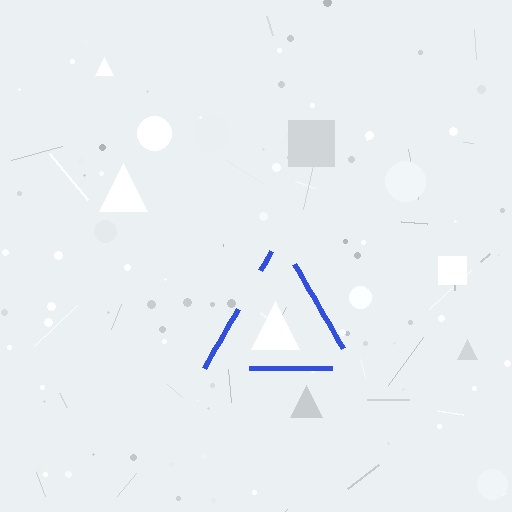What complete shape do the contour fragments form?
The contour fragments form a triangle.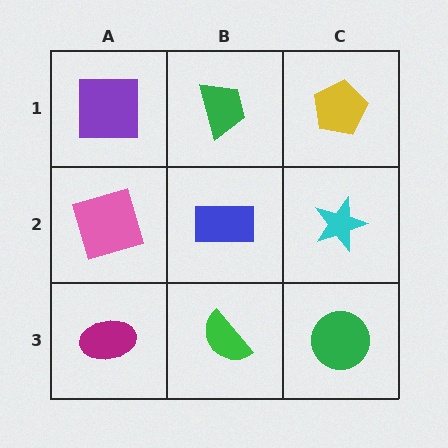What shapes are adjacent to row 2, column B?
A green trapezoid (row 1, column B), a green semicircle (row 3, column B), a pink square (row 2, column A), a cyan star (row 2, column C).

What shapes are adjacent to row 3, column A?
A pink square (row 2, column A), a green semicircle (row 3, column B).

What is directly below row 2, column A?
A magenta ellipse.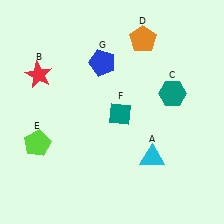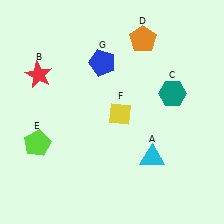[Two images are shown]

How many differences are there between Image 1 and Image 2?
There is 1 difference between the two images.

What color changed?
The diamond (F) changed from teal in Image 1 to yellow in Image 2.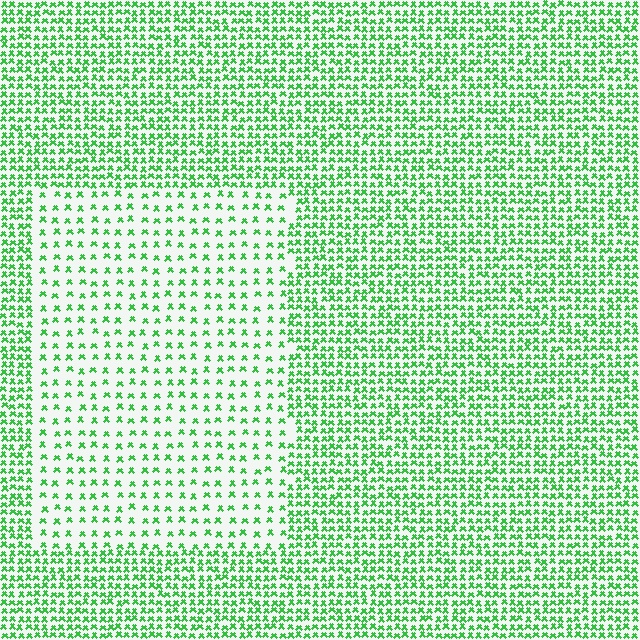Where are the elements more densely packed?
The elements are more densely packed outside the rectangle boundary.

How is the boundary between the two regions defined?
The boundary is defined by a change in element density (approximately 2.3x ratio). All elements are the same color, size, and shape.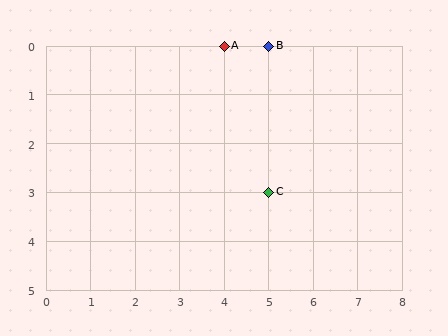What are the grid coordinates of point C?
Point C is at grid coordinates (5, 3).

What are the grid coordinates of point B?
Point B is at grid coordinates (5, 0).